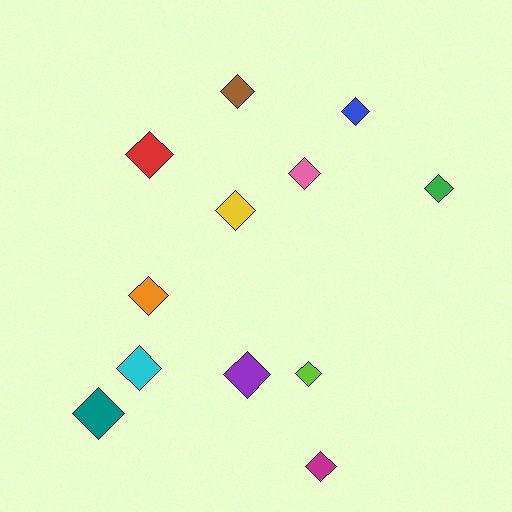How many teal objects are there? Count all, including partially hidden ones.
There is 1 teal object.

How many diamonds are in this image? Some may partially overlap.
There are 12 diamonds.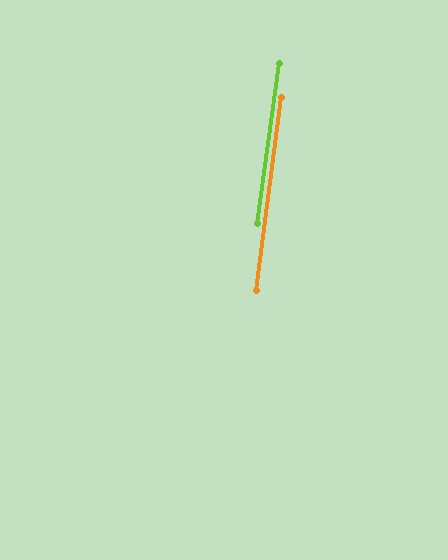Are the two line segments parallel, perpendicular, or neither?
Parallel — their directions differ by only 0.6°.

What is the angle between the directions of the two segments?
Approximately 1 degree.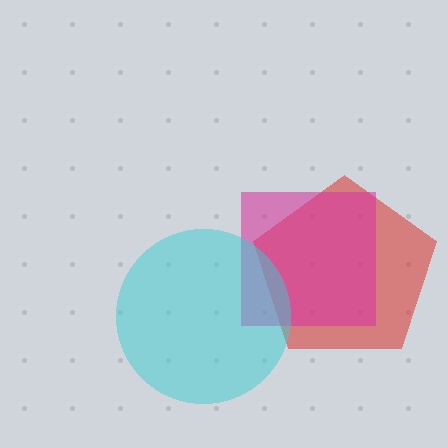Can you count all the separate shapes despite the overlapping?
Yes, there are 3 separate shapes.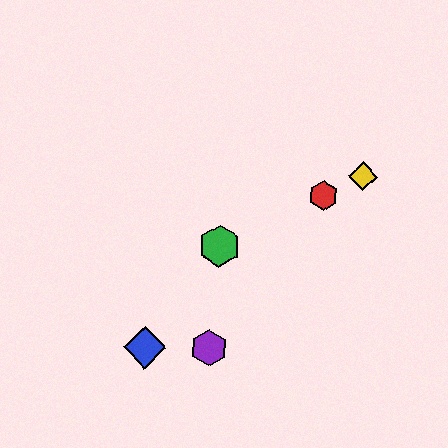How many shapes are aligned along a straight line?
3 shapes (the red hexagon, the green hexagon, the yellow diamond) are aligned along a straight line.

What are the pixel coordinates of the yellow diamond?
The yellow diamond is at (363, 176).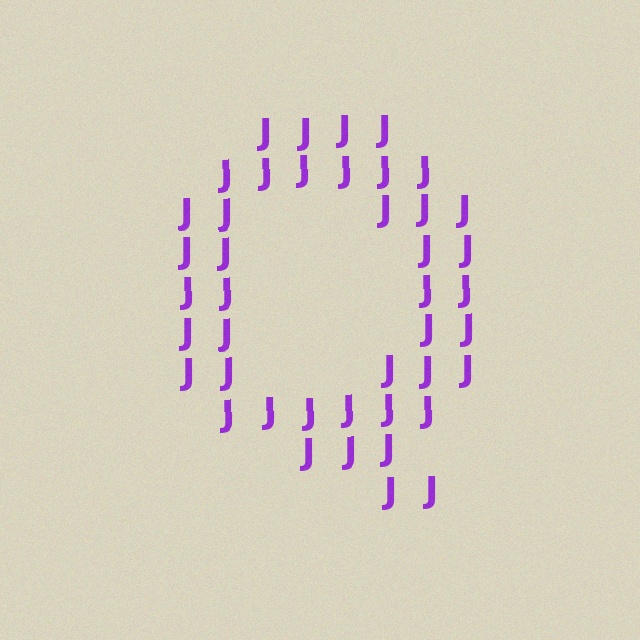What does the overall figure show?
The overall figure shows the letter Q.